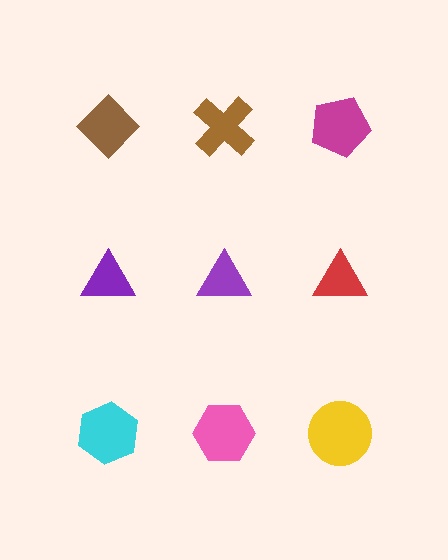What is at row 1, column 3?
A magenta pentagon.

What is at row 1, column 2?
A brown cross.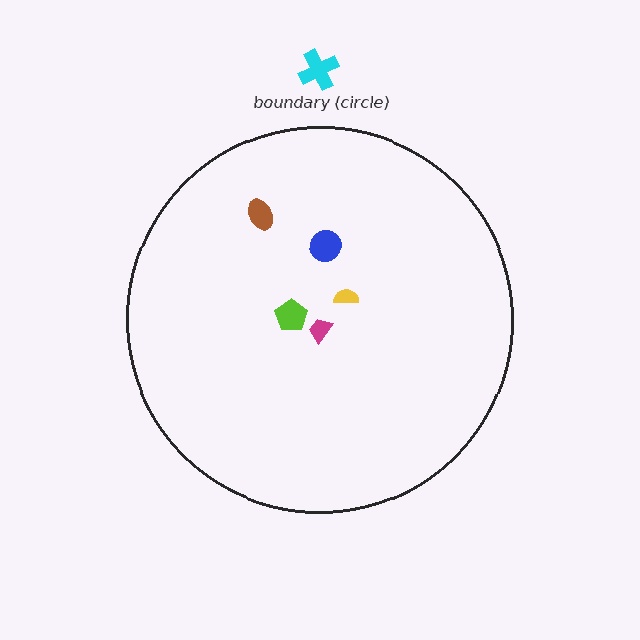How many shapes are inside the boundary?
5 inside, 1 outside.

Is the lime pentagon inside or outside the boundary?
Inside.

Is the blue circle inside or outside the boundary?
Inside.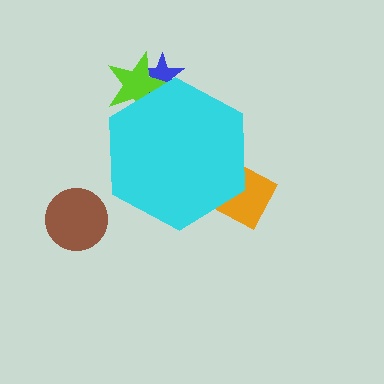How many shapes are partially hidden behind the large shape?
3 shapes are partially hidden.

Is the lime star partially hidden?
Yes, the lime star is partially hidden behind the cyan hexagon.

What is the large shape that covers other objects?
A cyan hexagon.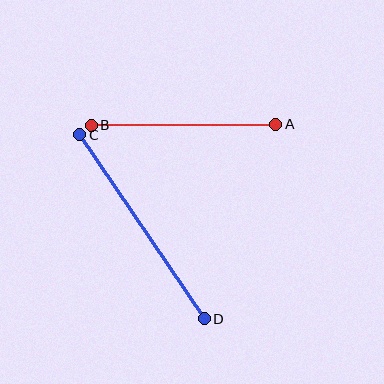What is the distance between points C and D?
The distance is approximately 222 pixels.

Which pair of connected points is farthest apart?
Points C and D are farthest apart.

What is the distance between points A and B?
The distance is approximately 185 pixels.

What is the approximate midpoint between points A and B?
The midpoint is at approximately (183, 125) pixels.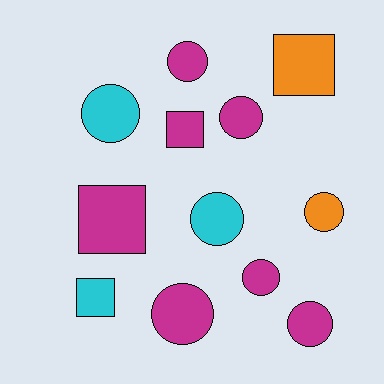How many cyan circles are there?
There are 2 cyan circles.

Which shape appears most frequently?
Circle, with 8 objects.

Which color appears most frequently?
Magenta, with 7 objects.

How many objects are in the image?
There are 12 objects.